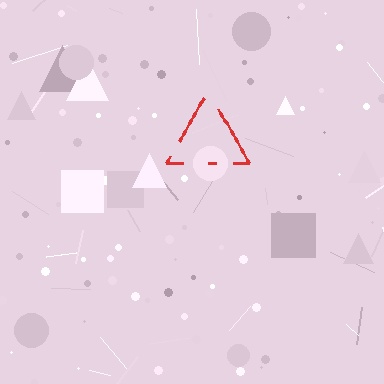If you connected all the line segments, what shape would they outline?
They would outline a triangle.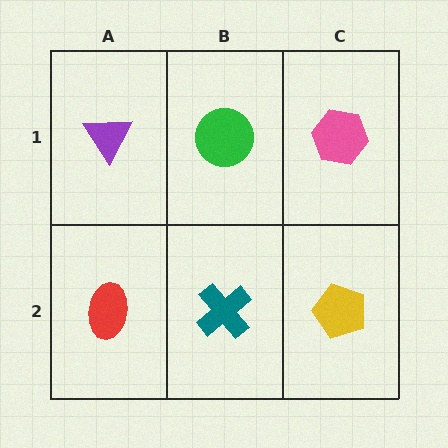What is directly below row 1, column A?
A red ellipse.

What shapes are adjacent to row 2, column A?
A purple triangle (row 1, column A), a teal cross (row 2, column B).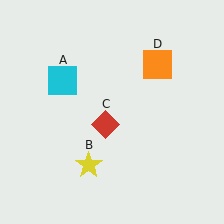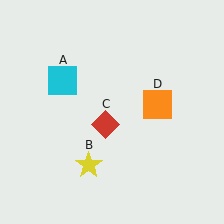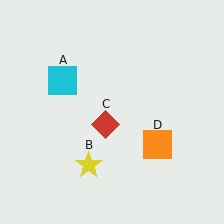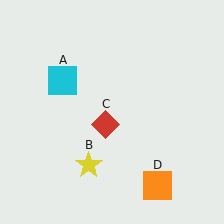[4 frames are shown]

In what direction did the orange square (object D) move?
The orange square (object D) moved down.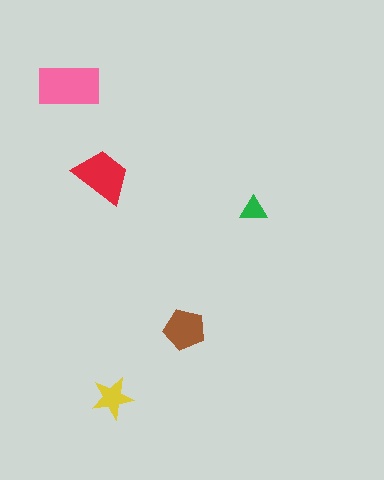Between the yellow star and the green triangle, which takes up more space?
The yellow star.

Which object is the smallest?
The green triangle.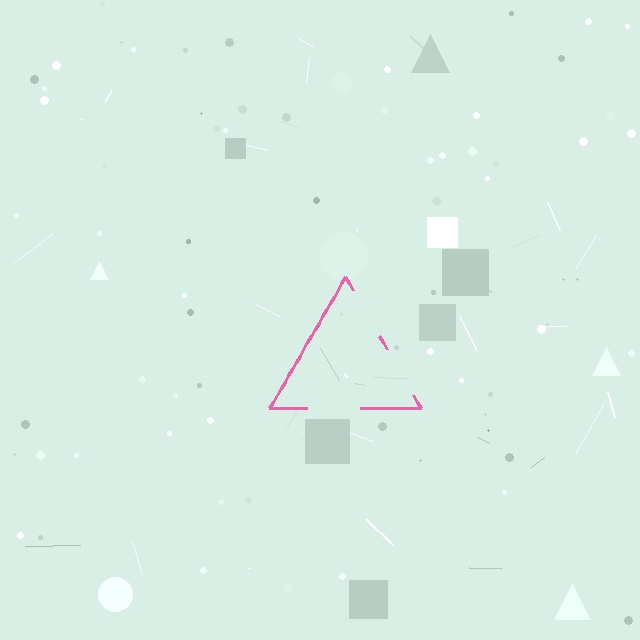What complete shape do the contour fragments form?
The contour fragments form a triangle.